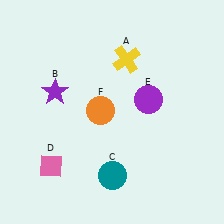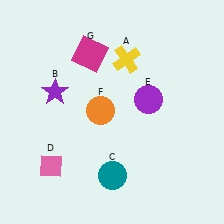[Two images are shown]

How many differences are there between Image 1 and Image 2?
There is 1 difference between the two images.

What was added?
A magenta square (G) was added in Image 2.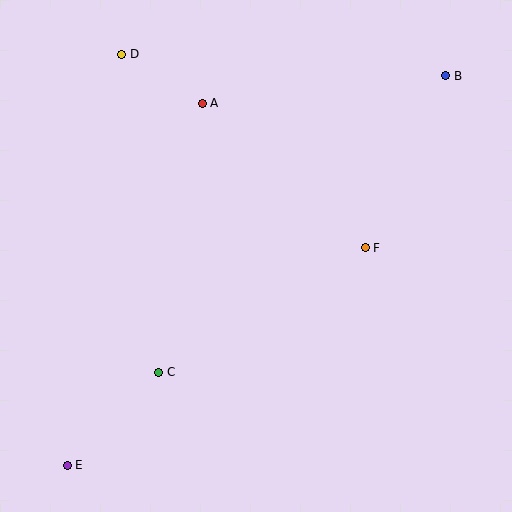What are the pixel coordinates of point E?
Point E is at (67, 465).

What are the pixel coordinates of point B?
Point B is at (446, 76).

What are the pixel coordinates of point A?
Point A is at (202, 103).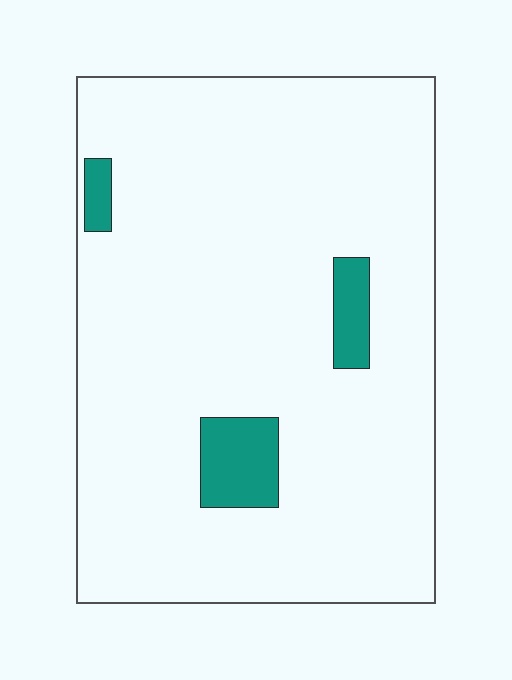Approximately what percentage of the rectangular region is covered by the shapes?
Approximately 5%.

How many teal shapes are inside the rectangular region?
3.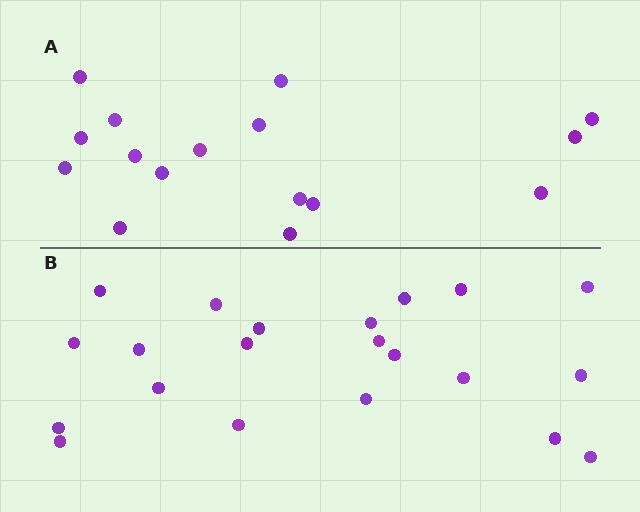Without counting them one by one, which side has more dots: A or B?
Region B (the bottom region) has more dots.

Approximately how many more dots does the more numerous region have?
Region B has about 5 more dots than region A.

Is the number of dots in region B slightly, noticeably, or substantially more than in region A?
Region B has noticeably more, but not dramatically so. The ratio is roughly 1.3 to 1.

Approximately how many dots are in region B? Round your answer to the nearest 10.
About 20 dots. (The exact count is 21, which rounds to 20.)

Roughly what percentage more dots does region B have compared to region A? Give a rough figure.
About 30% more.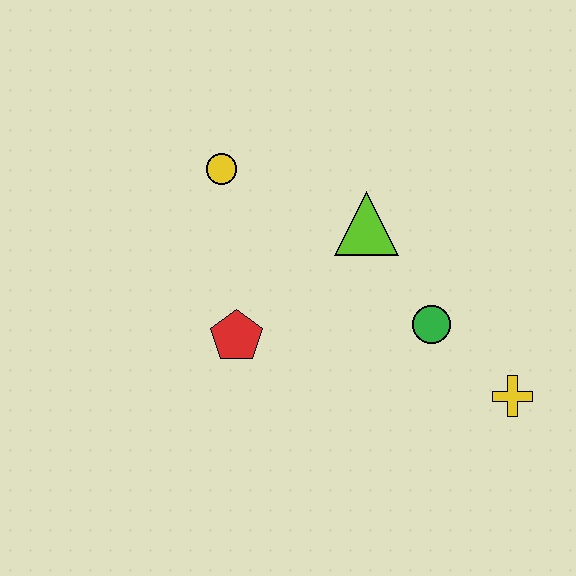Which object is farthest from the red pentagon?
The yellow cross is farthest from the red pentagon.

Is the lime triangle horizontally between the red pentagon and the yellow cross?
Yes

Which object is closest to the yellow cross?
The green circle is closest to the yellow cross.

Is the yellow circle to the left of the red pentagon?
Yes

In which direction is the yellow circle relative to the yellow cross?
The yellow circle is to the left of the yellow cross.